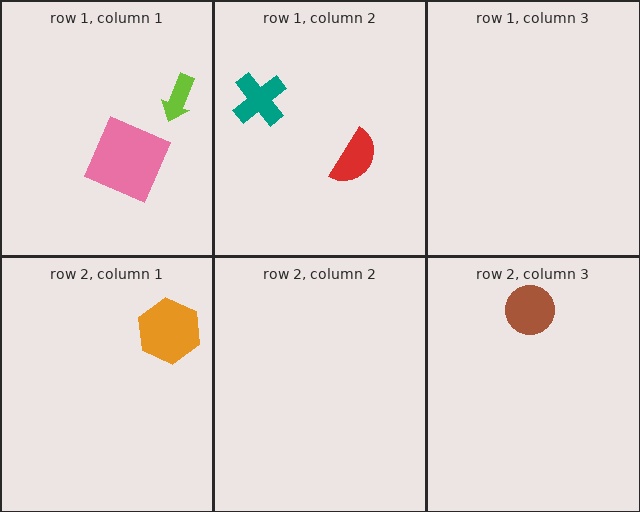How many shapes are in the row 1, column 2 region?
2.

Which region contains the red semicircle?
The row 1, column 2 region.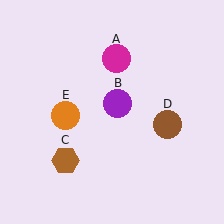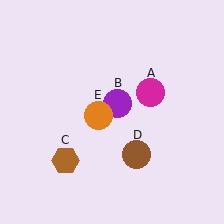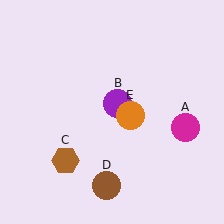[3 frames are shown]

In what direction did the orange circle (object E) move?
The orange circle (object E) moved right.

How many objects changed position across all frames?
3 objects changed position: magenta circle (object A), brown circle (object D), orange circle (object E).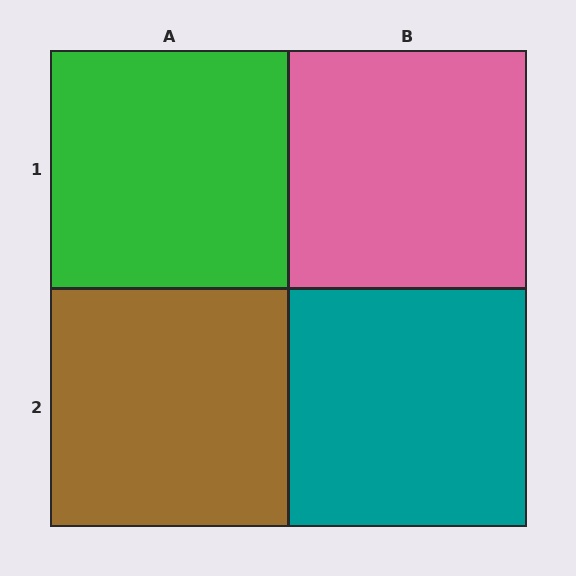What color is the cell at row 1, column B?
Pink.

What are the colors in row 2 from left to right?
Brown, teal.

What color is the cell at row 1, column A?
Green.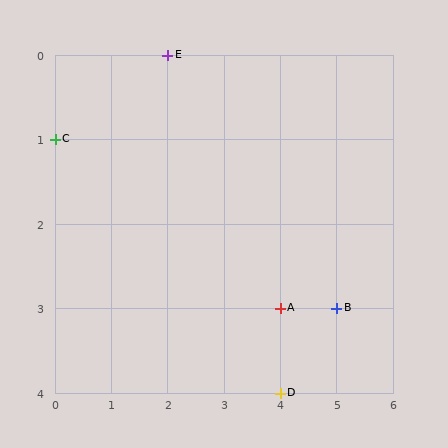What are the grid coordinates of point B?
Point B is at grid coordinates (5, 3).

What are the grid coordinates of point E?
Point E is at grid coordinates (2, 0).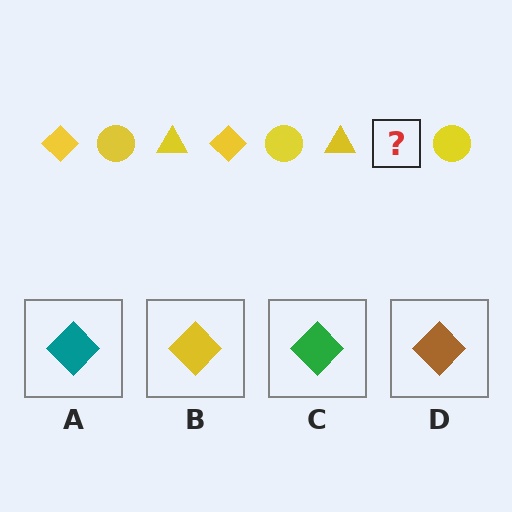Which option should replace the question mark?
Option B.